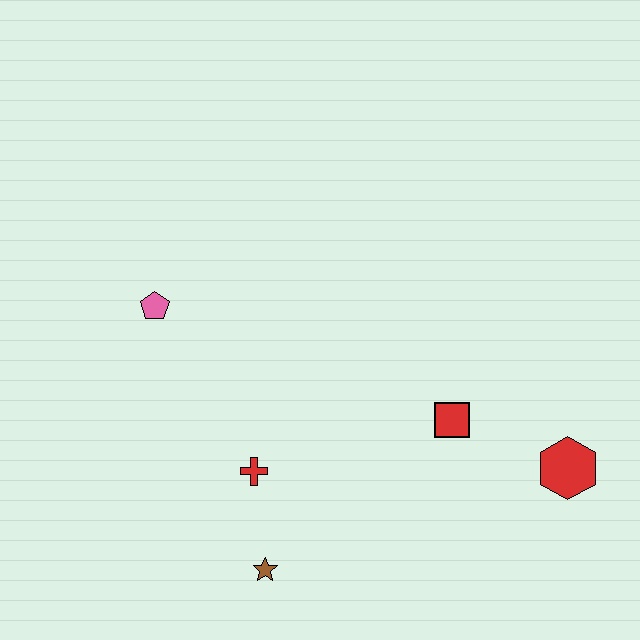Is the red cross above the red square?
No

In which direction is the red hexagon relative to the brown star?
The red hexagon is to the right of the brown star.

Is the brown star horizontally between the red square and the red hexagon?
No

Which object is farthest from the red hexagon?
The pink pentagon is farthest from the red hexagon.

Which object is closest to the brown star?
The red cross is closest to the brown star.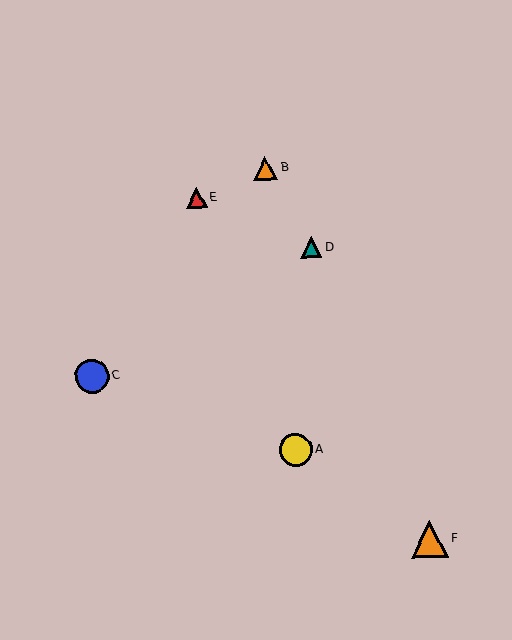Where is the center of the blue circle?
The center of the blue circle is at (92, 376).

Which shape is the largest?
The orange triangle (labeled F) is the largest.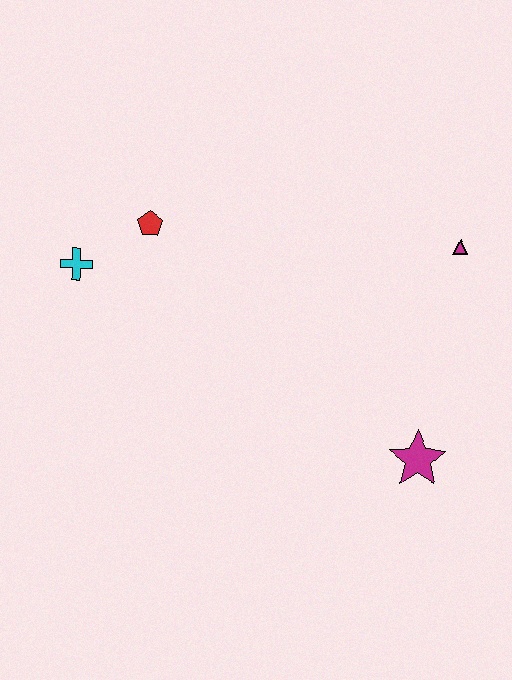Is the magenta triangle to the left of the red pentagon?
No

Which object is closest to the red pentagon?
The cyan cross is closest to the red pentagon.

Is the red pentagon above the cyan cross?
Yes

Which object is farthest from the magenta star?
The cyan cross is farthest from the magenta star.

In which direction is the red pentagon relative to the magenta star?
The red pentagon is to the left of the magenta star.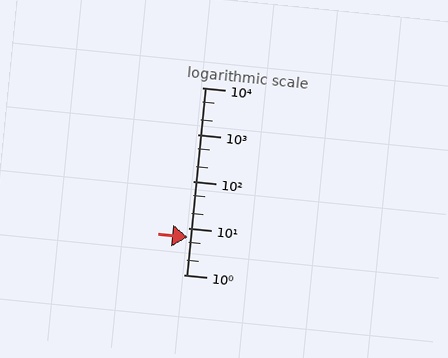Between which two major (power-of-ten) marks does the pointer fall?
The pointer is between 1 and 10.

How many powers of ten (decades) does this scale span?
The scale spans 4 decades, from 1 to 10000.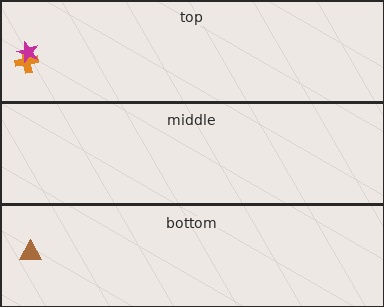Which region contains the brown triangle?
The bottom region.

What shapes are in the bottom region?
The brown triangle.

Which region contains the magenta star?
The top region.